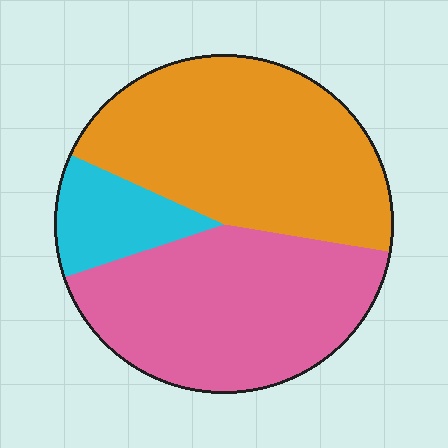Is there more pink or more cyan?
Pink.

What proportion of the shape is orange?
Orange takes up between a third and a half of the shape.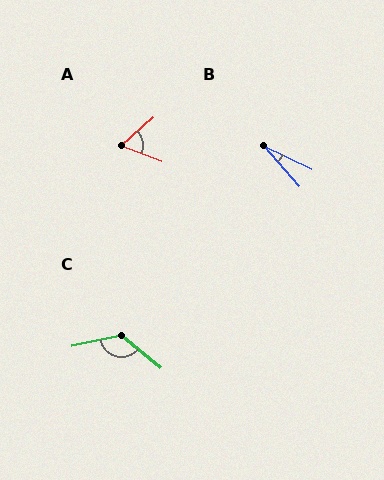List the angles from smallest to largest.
B (24°), A (62°), C (129°).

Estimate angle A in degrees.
Approximately 62 degrees.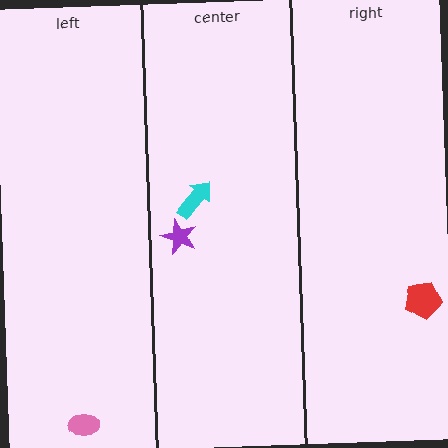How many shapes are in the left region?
1.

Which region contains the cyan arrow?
The center region.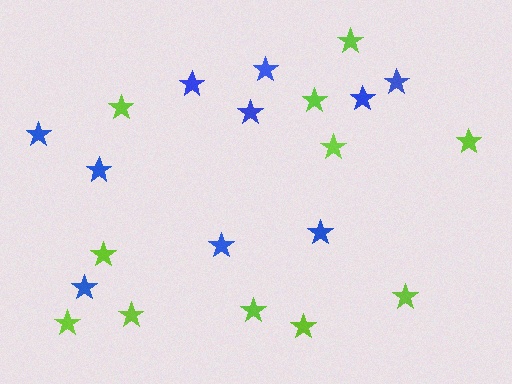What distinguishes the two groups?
There are 2 groups: one group of lime stars (11) and one group of blue stars (10).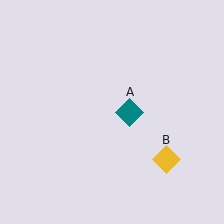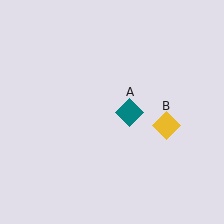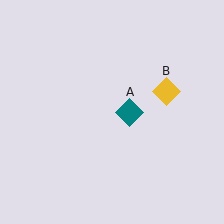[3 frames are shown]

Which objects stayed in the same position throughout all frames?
Teal diamond (object A) remained stationary.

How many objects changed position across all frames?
1 object changed position: yellow diamond (object B).